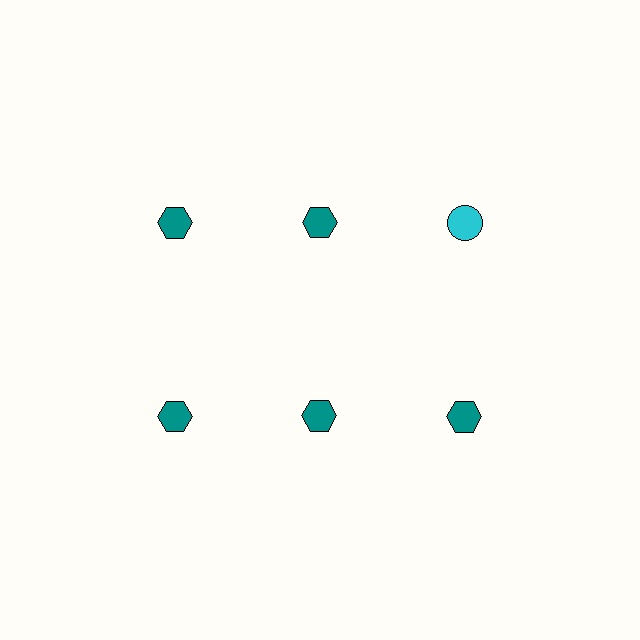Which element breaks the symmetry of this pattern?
The cyan circle in the top row, center column breaks the symmetry. All other shapes are teal hexagons.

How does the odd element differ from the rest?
It differs in both color (cyan instead of teal) and shape (circle instead of hexagon).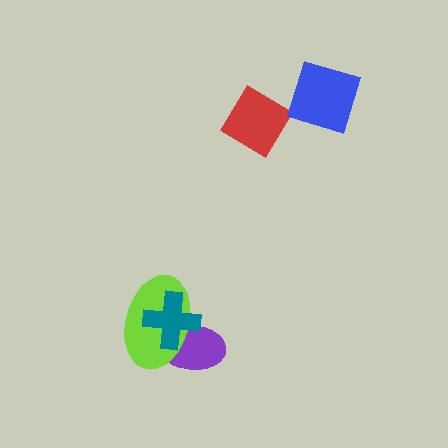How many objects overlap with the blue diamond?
0 objects overlap with the blue diamond.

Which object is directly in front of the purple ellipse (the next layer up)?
The lime ellipse is directly in front of the purple ellipse.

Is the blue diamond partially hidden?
No, no other shape covers it.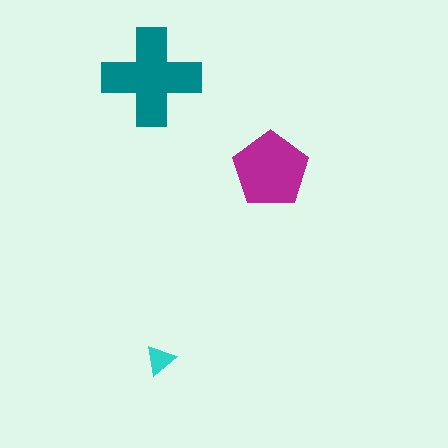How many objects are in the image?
There are 3 objects in the image.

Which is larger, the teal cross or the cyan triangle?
The teal cross.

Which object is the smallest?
The cyan triangle.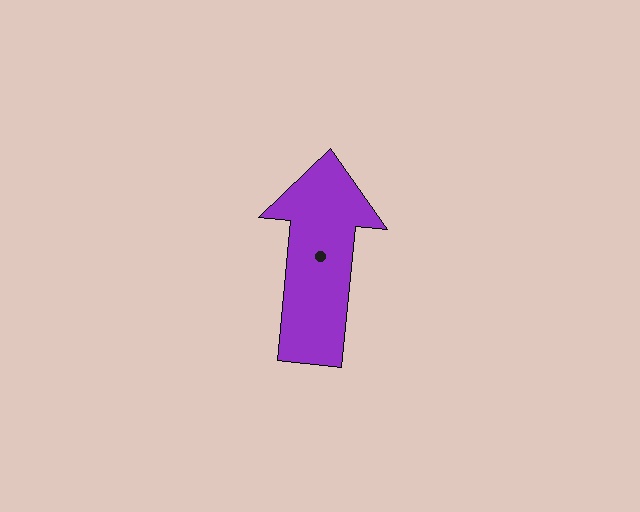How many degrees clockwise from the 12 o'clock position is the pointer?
Approximately 6 degrees.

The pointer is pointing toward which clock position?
Roughly 12 o'clock.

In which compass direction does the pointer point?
North.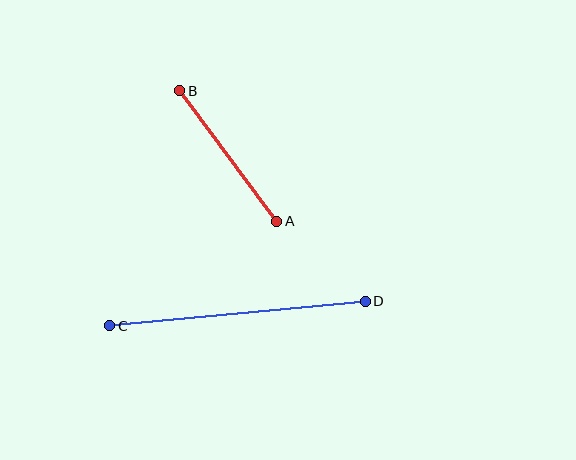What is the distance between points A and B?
The distance is approximately 162 pixels.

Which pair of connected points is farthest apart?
Points C and D are farthest apart.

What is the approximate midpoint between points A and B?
The midpoint is at approximately (228, 156) pixels.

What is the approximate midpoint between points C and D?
The midpoint is at approximately (237, 313) pixels.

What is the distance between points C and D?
The distance is approximately 256 pixels.